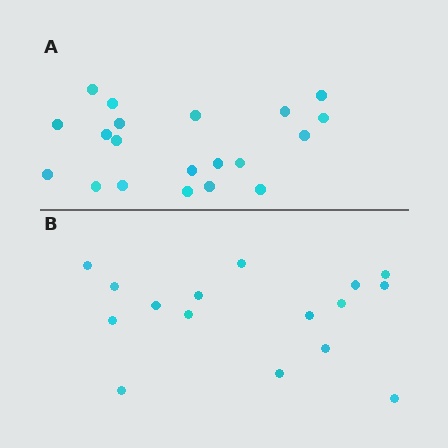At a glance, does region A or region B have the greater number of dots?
Region A (the top region) has more dots.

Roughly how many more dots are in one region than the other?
Region A has about 4 more dots than region B.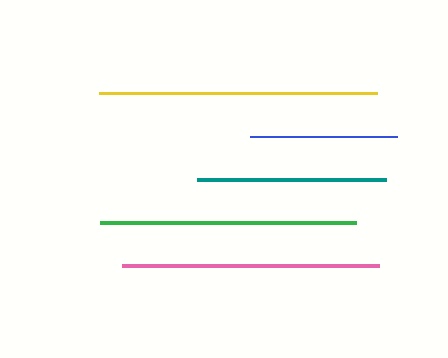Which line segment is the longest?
The yellow line is the longest at approximately 278 pixels.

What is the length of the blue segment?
The blue segment is approximately 147 pixels long.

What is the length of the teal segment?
The teal segment is approximately 189 pixels long.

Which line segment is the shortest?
The blue line is the shortest at approximately 147 pixels.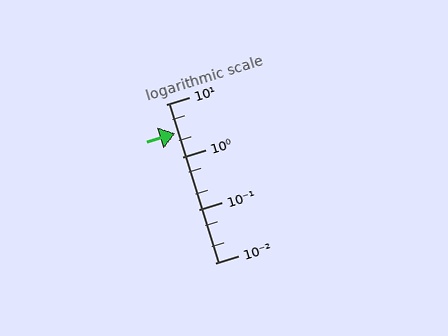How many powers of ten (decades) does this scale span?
The scale spans 3 decades, from 0.01 to 10.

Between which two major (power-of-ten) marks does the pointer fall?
The pointer is between 1 and 10.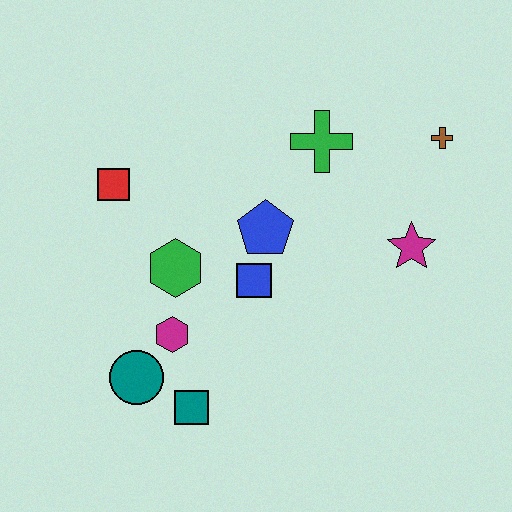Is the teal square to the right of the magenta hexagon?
Yes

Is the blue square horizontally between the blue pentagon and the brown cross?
No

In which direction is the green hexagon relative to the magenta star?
The green hexagon is to the left of the magenta star.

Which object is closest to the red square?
The green hexagon is closest to the red square.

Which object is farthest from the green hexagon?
The brown cross is farthest from the green hexagon.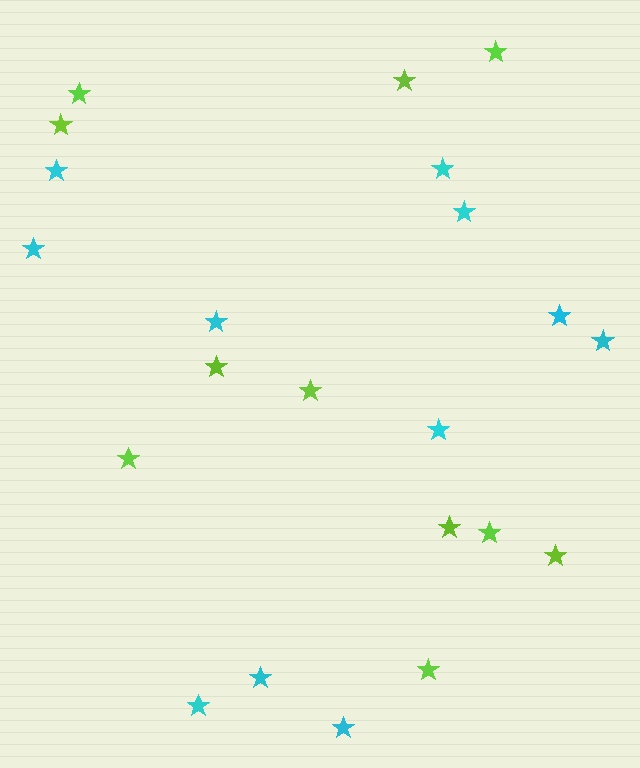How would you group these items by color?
There are 2 groups: one group of cyan stars (11) and one group of lime stars (11).